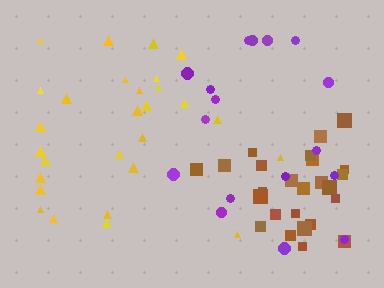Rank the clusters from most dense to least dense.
brown, yellow, purple.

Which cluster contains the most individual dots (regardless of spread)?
Yellow (28).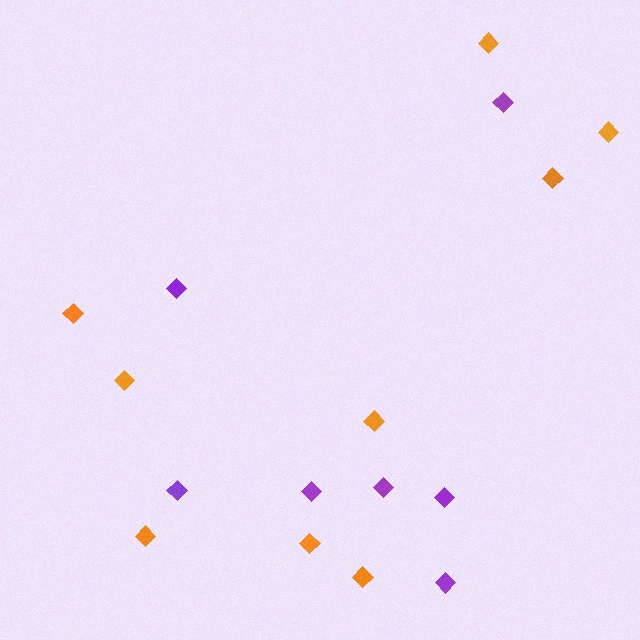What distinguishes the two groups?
There are 2 groups: one group of orange diamonds (9) and one group of purple diamonds (7).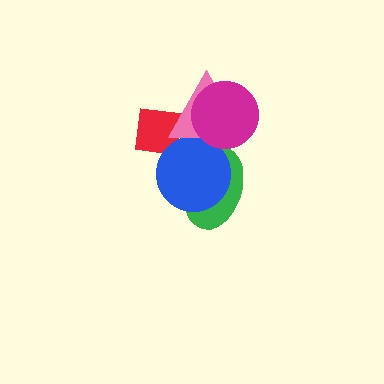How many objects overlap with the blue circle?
3 objects overlap with the blue circle.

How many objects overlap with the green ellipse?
2 objects overlap with the green ellipse.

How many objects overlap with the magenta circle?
1 object overlaps with the magenta circle.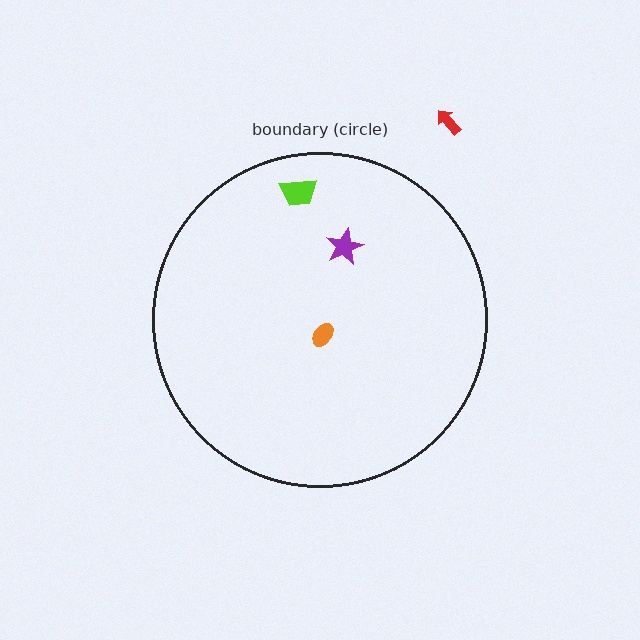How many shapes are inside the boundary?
3 inside, 1 outside.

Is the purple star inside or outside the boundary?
Inside.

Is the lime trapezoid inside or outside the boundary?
Inside.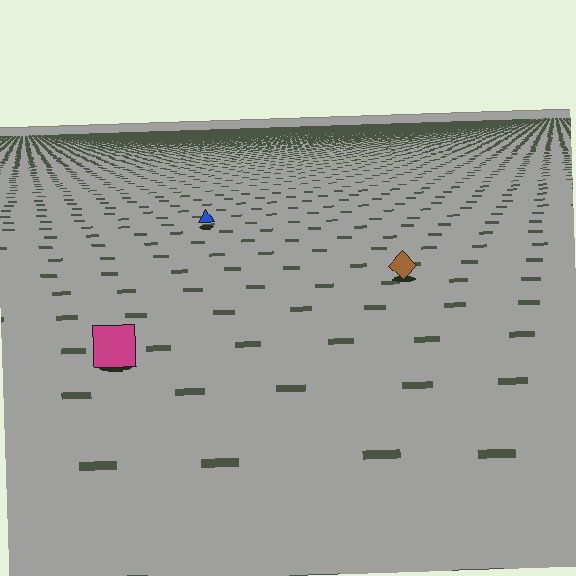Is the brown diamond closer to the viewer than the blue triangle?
Yes. The brown diamond is closer — you can tell from the texture gradient: the ground texture is coarser near it.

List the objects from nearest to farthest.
From nearest to farthest: the magenta square, the brown diamond, the blue triangle.